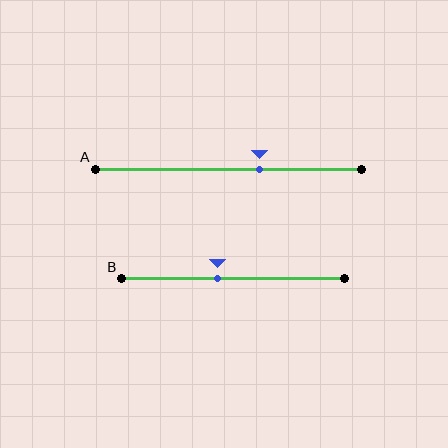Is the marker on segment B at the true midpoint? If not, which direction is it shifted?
No, the marker on segment B is shifted to the left by about 7% of the segment length.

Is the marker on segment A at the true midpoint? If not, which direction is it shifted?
No, the marker on segment A is shifted to the right by about 12% of the segment length.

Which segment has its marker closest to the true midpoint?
Segment B has its marker closest to the true midpoint.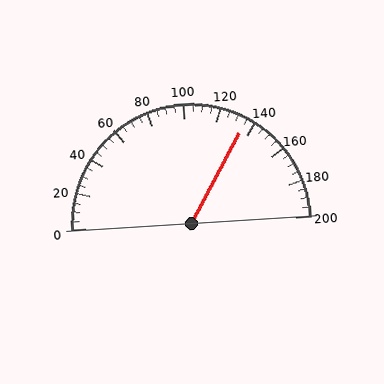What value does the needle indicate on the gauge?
The needle indicates approximately 135.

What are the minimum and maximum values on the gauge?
The gauge ranges from 0 to 200.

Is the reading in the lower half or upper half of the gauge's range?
The reading is in the upper half of the range (0 to 200).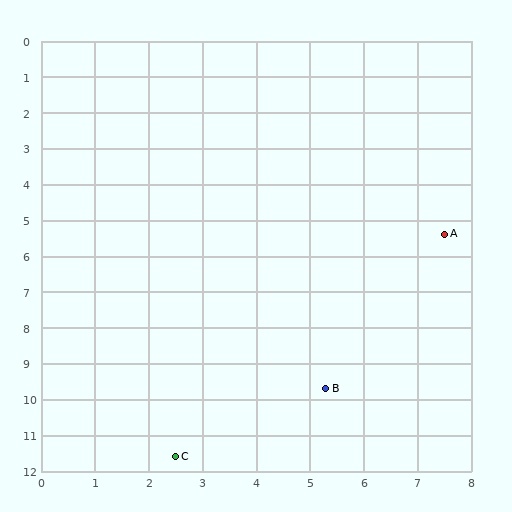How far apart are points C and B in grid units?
Points C and B are about 3.4 grid units apart.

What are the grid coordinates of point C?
Point C is at approximately (2.5, 11.6).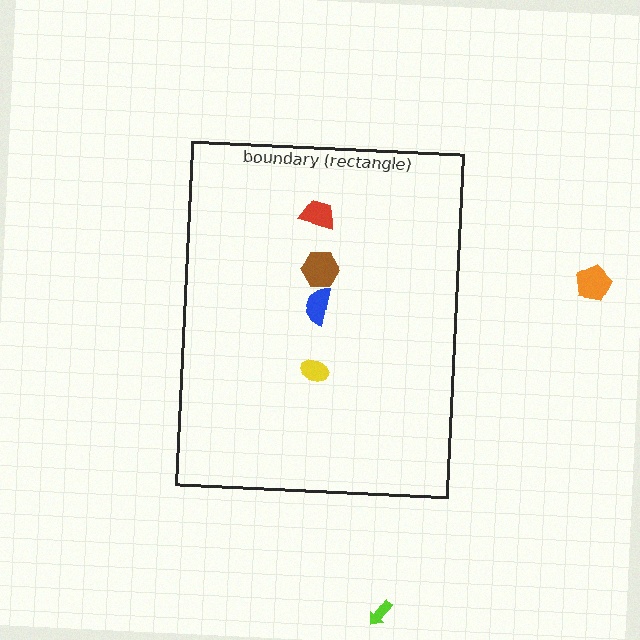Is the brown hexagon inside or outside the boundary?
Inside.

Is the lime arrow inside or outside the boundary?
Outside.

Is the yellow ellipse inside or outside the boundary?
Inside.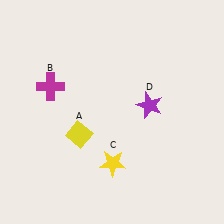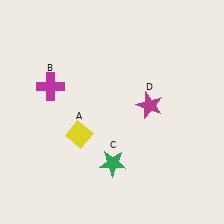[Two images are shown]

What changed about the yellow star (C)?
In Image 1, C is yellow. In Image 2, it changed to green.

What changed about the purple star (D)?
In Image 1, D is purple. In Image 2, it changed to magenta.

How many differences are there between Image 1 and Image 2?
There are 2 differences between the two images.